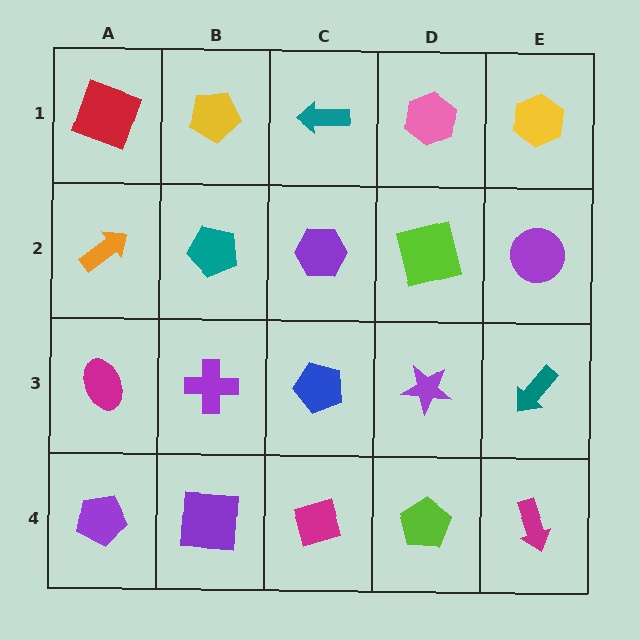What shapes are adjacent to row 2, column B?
A yellow pentagon (row 1, column B), a purple cross (row 3, column B), an orange arrow (row 2, column A), a purple hexagon (row 2, column C).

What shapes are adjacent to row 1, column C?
A purple hexagon (row 2, column C), a yellow pentagon (row 1, column B), a pink hexagon (row 1, column D).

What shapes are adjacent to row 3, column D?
A lime square (row 2, column D), a lime pentagon (row 4, column D), a blue pentagon (row 3, column C), a teal arrow (row 3, column E).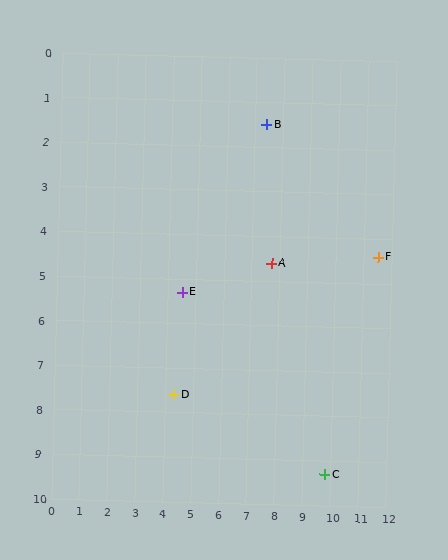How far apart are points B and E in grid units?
Points B and E are about 4.8 grid units apart.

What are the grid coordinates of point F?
Point F is at approximately (11.5, 4.4).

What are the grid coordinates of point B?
Point B is at approximately (7.4, 1.5).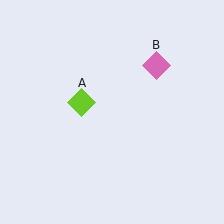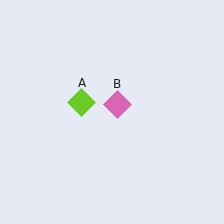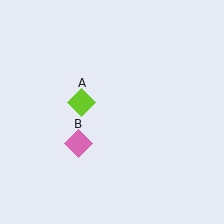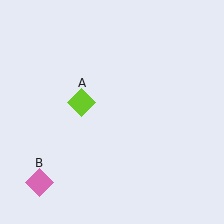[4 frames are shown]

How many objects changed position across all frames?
1 object changed position: pink diamond (object B).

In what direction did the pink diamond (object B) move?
The pink diamond (object B) moved down and to the left.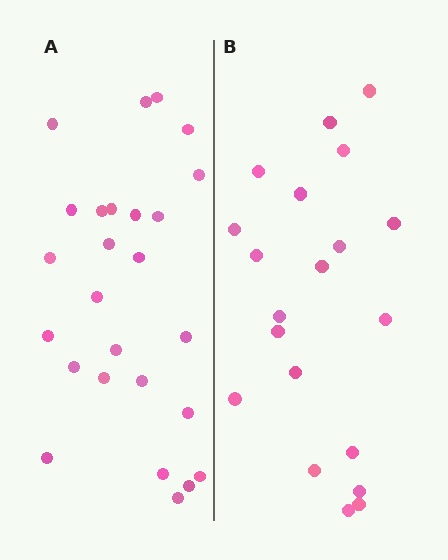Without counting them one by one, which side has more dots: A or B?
Region A (the left region) has more dots.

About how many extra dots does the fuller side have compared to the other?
Region A has about 6 more dots than region B.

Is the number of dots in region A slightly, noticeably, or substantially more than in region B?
Region A has noticeably more, but not dramatically so. The ratio is roughly 1.3 to 1.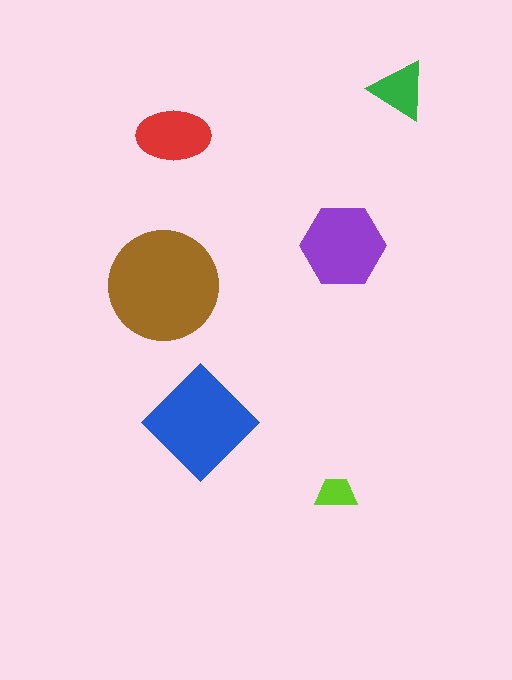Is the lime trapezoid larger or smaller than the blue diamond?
Smaller.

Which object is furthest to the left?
The brown circle is leftmost.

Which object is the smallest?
The lime trapezoid.